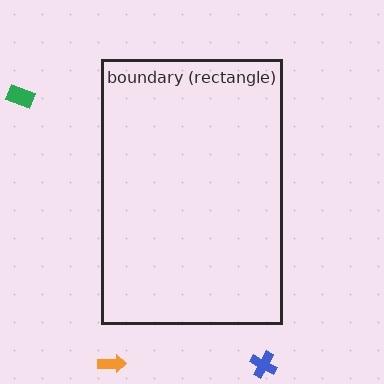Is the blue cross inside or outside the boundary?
Outside.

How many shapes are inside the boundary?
0 inside, 3 outside.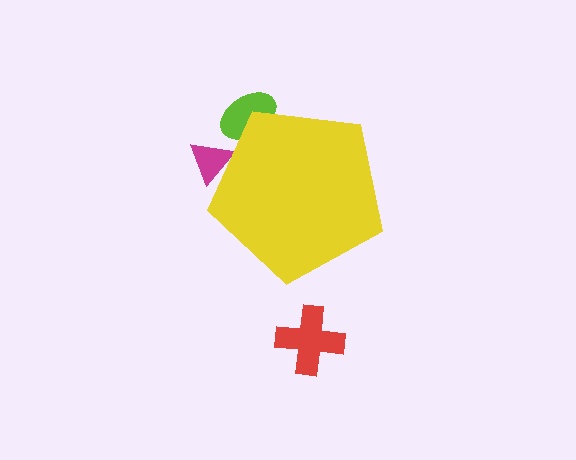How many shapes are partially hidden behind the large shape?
2 shapes are partially hidden.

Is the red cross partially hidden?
No, the red cross is fully visible.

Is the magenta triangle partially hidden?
Yes, the magenta triangle is partially hidden behind the yellow pentagon.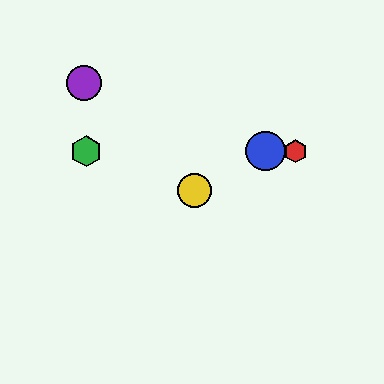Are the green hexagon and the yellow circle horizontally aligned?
No, the green hexagon is at y≈151 and the yellow circle is at y≈190.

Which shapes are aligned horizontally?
The red hexagon, the blue circle, the green hexagon are aligned horizontally.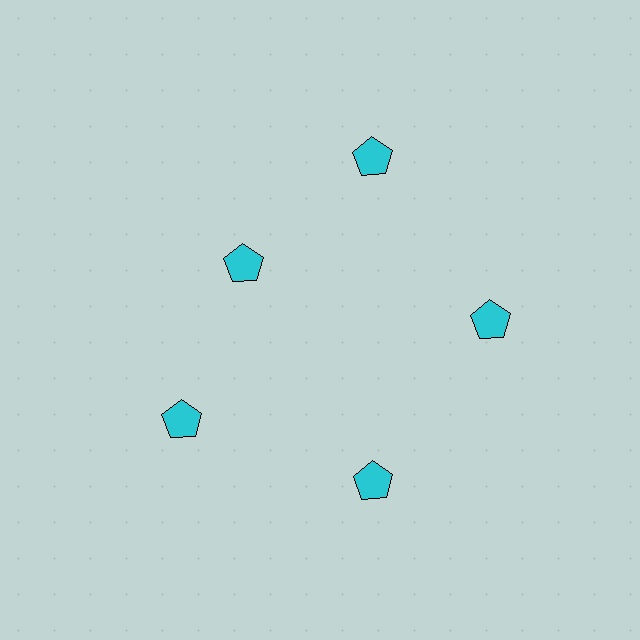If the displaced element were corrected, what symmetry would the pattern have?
It would have 5-fold rotational symmetry — the pattern would map onto itself every 72 degrees.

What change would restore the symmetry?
The symmetry would be restored by moving it outward, back onto the ring so that all 5 pentagons sit at equal angles and equal distance from the center.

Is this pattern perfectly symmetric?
No. The 5 cyan pentagons are arranged in a ring, but one element near the 10 o'clock position is pulled inward toward the center, breaking the 5-fold rotational symmetry.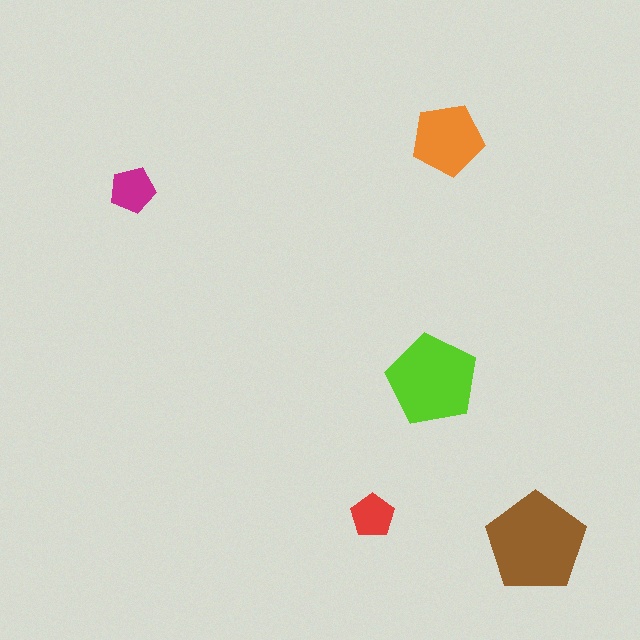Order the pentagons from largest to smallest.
the brown one, the lime one, the orange one, the magenta one, the red one.